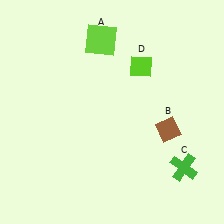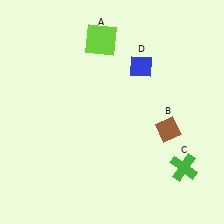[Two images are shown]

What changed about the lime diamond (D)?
In Image 1, D is lime. In Image 2, it changed to blue.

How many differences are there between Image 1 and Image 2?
There is 1 difference between the two images.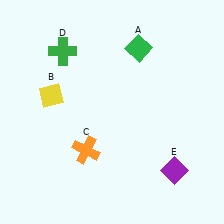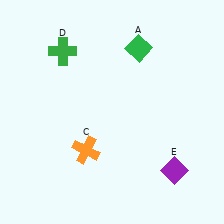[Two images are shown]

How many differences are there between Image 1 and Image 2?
There is 1 difference between the two images.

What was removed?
The yellow diamond (B) was removed in Image 2.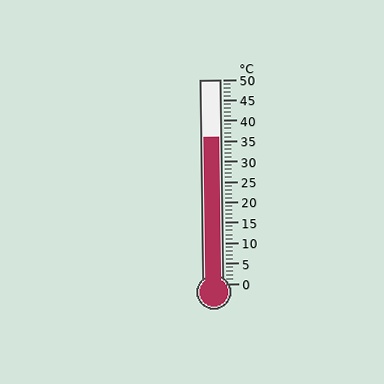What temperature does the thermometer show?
The thermometer shows approximately 36°C.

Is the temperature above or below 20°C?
The temperature is above 20°C.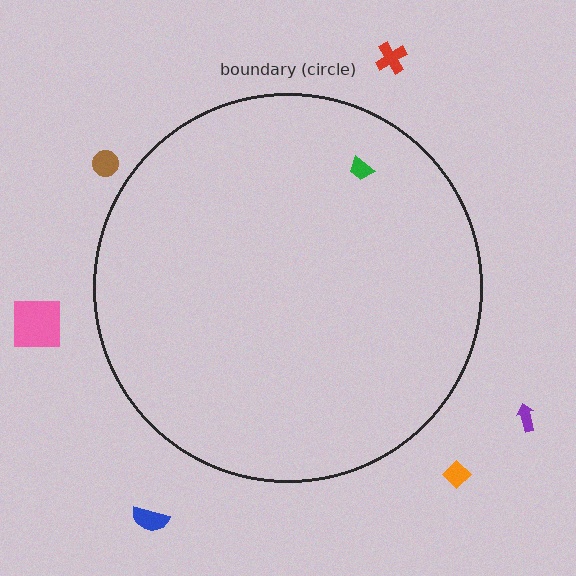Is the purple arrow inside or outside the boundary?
Outside.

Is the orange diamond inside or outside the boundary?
Outside.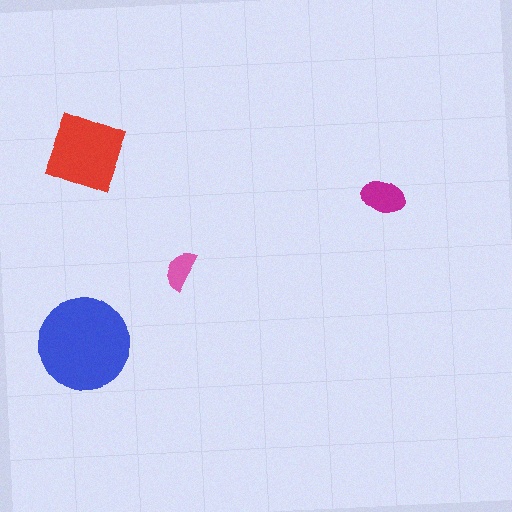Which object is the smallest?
The pink semicircle.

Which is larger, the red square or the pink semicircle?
The red square.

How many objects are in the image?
There are 4 objects in the image.